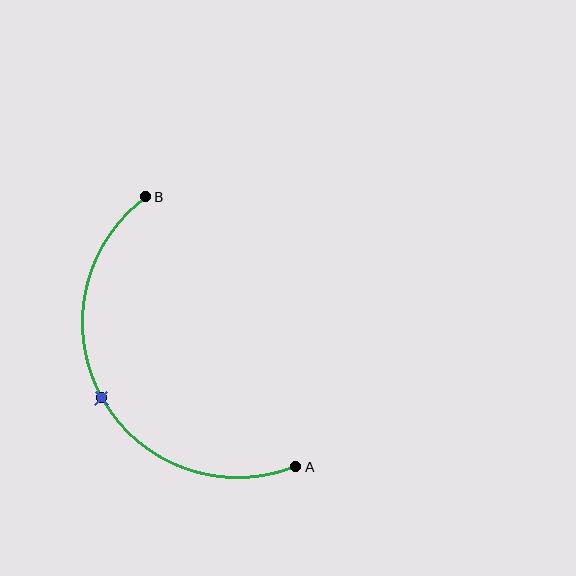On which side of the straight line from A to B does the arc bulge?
The arc bulges to the left of the straight line connecting A and B.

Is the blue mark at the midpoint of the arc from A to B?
Yes. The blue mark lies on the arc at equal arc-length from both A and B — it is the arc midpoint.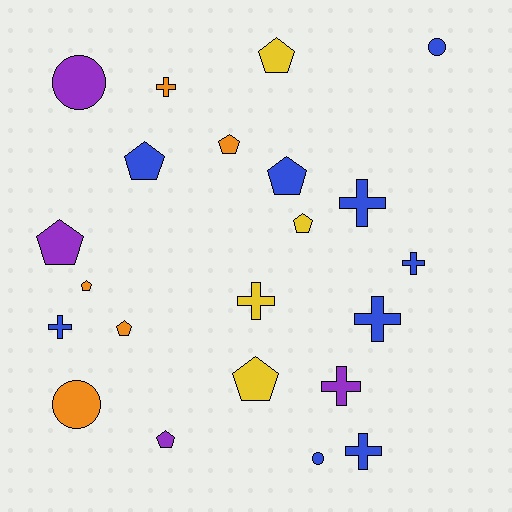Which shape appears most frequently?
Pentagon, with 10 objects.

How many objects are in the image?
There are 22 objects.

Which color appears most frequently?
Blue, with 9 objects.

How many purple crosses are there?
There is 1 purple cross.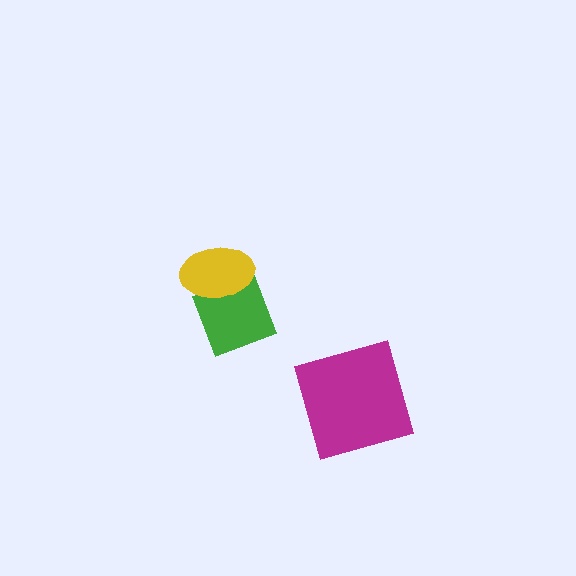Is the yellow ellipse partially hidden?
No, no other shape covers it.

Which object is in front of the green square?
The yellow ellipse is in front of the green square.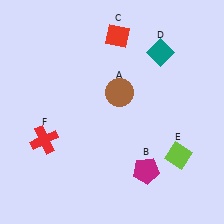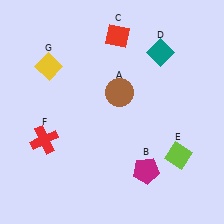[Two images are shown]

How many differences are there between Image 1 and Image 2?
There is 1 difference between the two images.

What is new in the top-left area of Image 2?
A yellow diamond (G) was added in the top-left area of Image 2.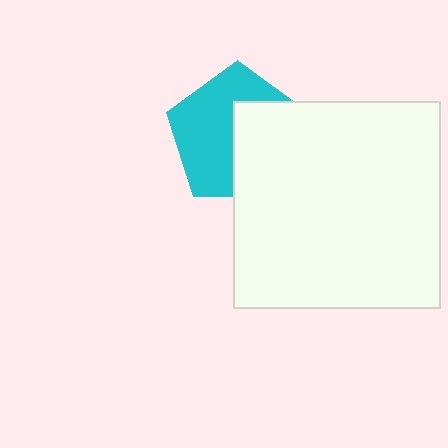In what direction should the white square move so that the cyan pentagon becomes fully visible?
The white square should move right. That is the shortest direction to clear the overlap and leave the cyan pentagon fully visible.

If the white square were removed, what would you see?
You would see the complete cyan pentagon.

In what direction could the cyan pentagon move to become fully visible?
The cyan pentagon could move left. That would shift it out from behind the white square entirely.